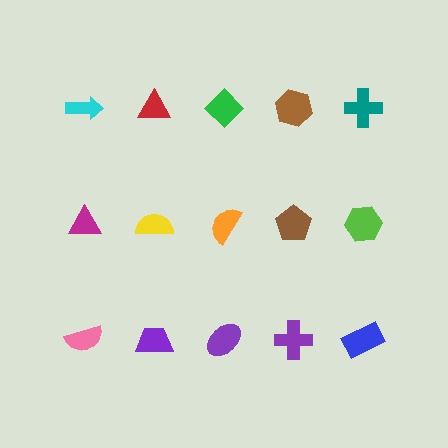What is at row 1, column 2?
A red triangle.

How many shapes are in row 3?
5 shapes.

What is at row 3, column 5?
A blue rectangle.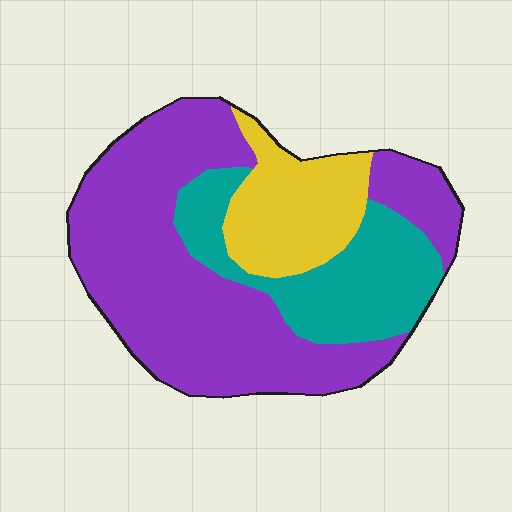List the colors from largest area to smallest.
From largest to smallest: purple, teal, yellow.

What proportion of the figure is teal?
Teal covers about 25% of the figure.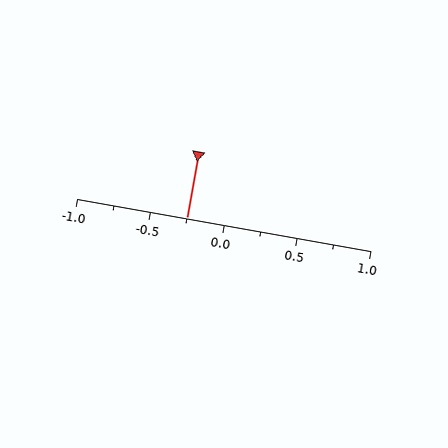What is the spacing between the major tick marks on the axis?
The major ticks are spaced 0.5 apart.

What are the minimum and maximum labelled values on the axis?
The axis runs from -1.0 to 1.0.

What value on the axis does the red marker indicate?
The marker indicates approximately -0.25.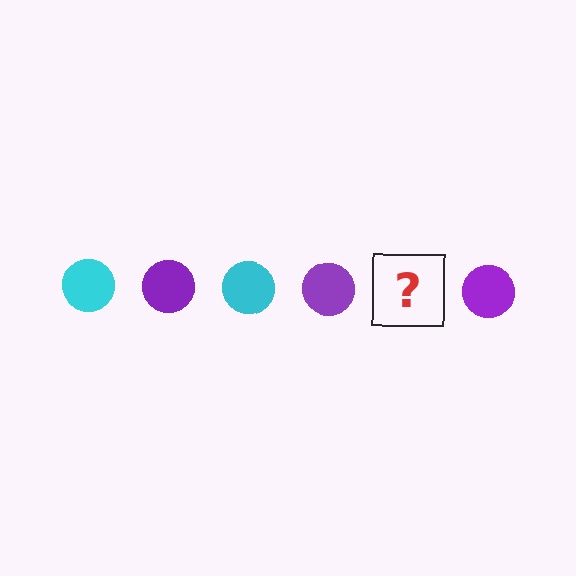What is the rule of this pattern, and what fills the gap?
The rule is that the pattern cycles through cyan, purple circles. The gap should be filled with a cyan circle.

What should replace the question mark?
The question mark should be replaced with a cyan circle.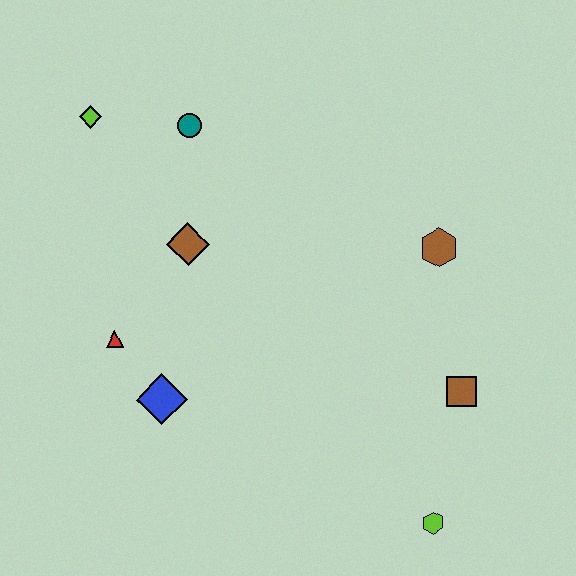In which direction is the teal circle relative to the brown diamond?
The teal circle is above the brown diamond.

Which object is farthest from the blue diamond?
The brown hexagon is farthest from the blue diamond.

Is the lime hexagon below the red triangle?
Yes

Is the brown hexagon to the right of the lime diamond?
Yes